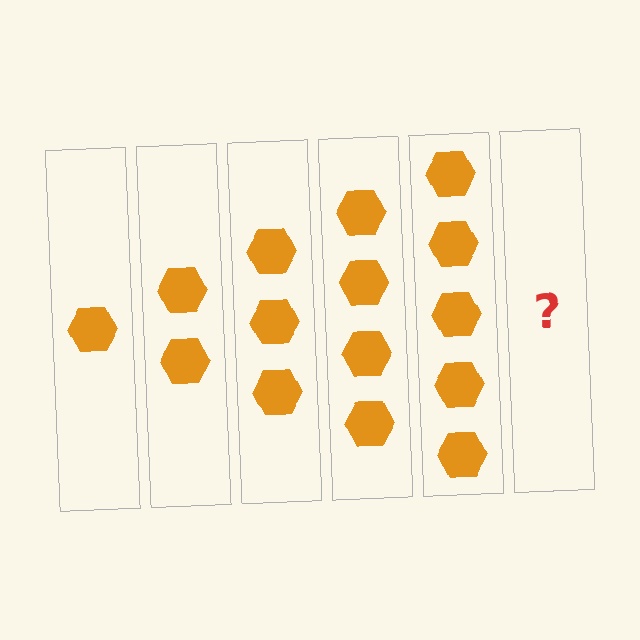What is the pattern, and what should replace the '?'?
The pattern is that each step adds one more hexagon. The '?' should be 6 hexagons.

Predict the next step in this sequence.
The next step is 6 hexagons.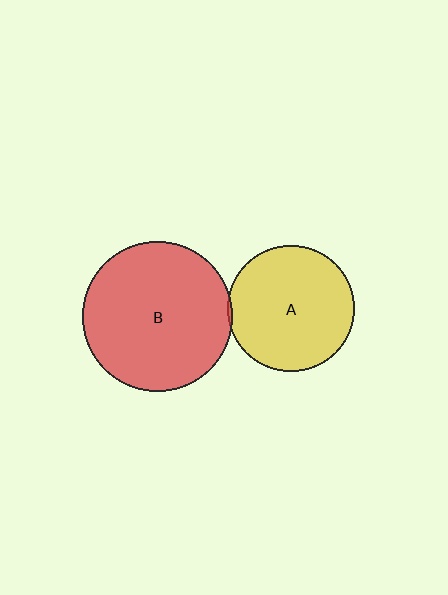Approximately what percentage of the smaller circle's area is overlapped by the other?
Approximately 5%.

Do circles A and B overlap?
Yes.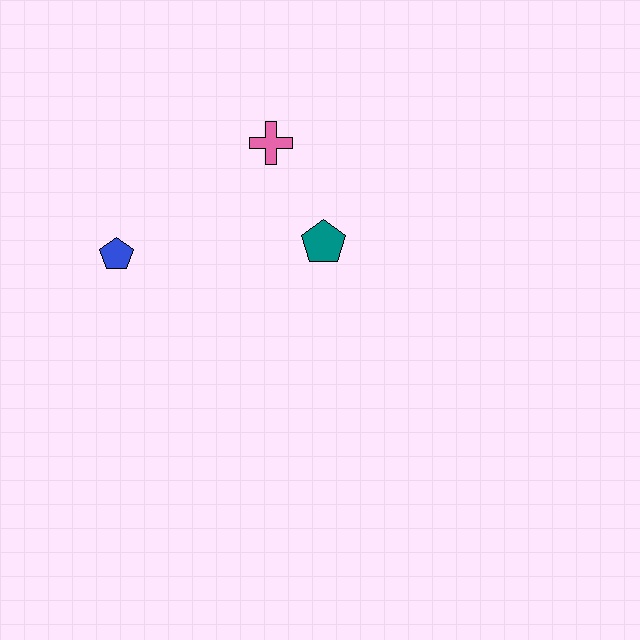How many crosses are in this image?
There is 1 cross.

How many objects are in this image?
There are 3 objects.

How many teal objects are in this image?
There is 1 teal object.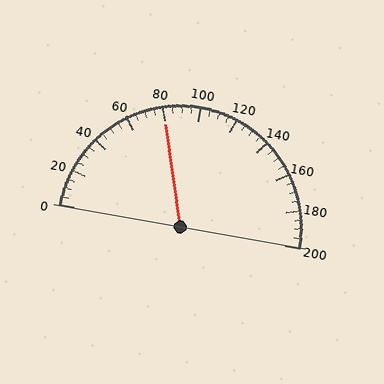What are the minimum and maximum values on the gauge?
The gauge ranges from 0 to 200.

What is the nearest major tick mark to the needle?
The nearest major tick mark is 80.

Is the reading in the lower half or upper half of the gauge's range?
The reading is in the lower half of the range (0 to 200).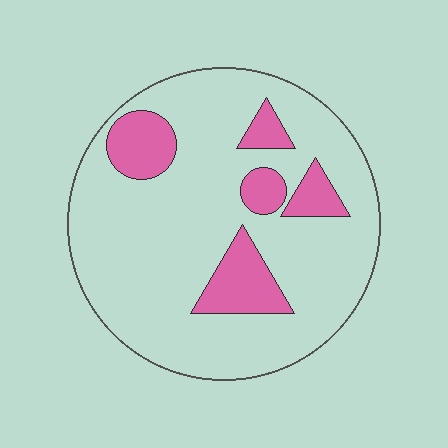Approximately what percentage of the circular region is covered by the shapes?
Approximately 20%.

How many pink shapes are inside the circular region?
5.